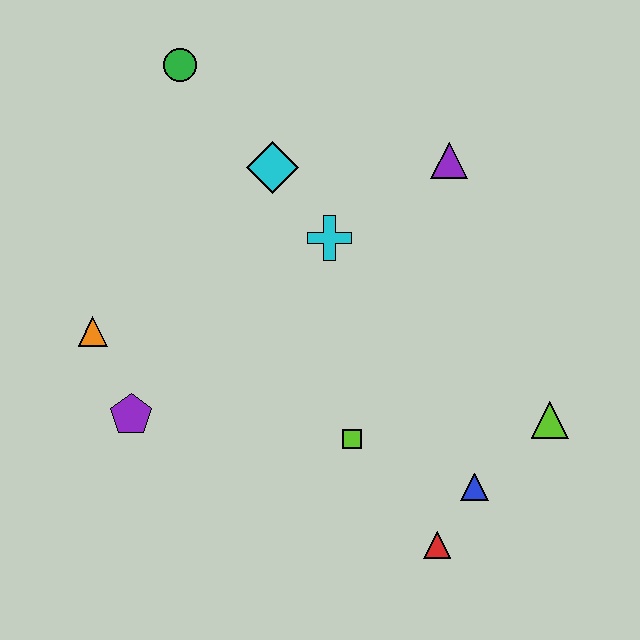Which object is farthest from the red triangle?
The green circle is farthest from the red triangle.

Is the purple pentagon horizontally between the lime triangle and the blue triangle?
No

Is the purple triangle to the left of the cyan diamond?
No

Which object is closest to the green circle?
The cyan diamond is closest to the green circle.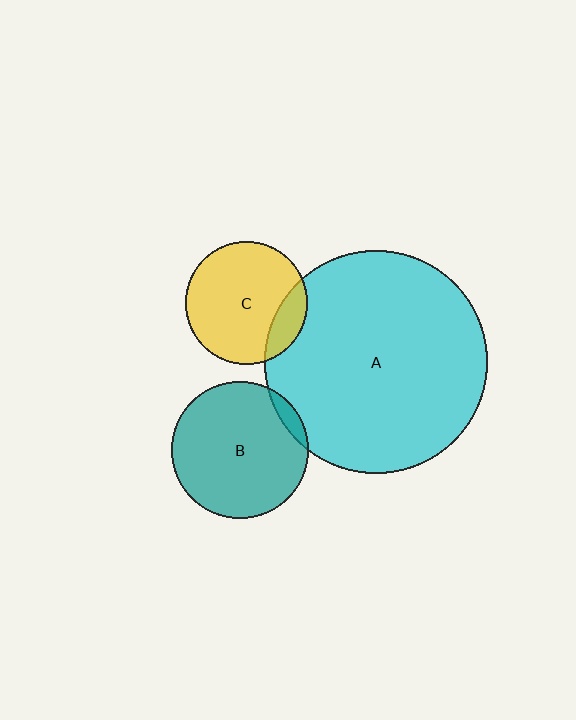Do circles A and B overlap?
Yes.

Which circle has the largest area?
Circle A (cyan).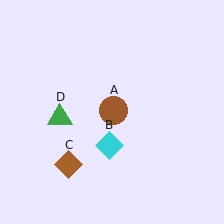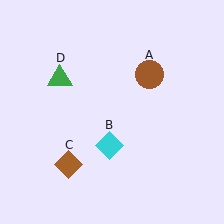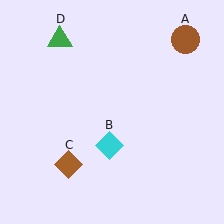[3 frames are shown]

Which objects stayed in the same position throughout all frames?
Cyan diamond (object B) and brown diamond (object C) remained stationary.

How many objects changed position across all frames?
2 objects changed position: brown circle (object A), green triangle (object D).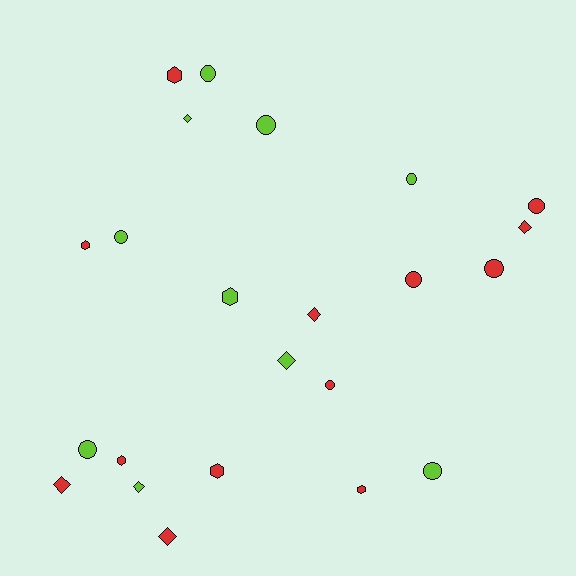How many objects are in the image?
There are 23 objects.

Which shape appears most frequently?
Circle, with 10 objects.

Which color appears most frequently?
Red, with 13 objects.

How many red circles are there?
There are 4 red circles.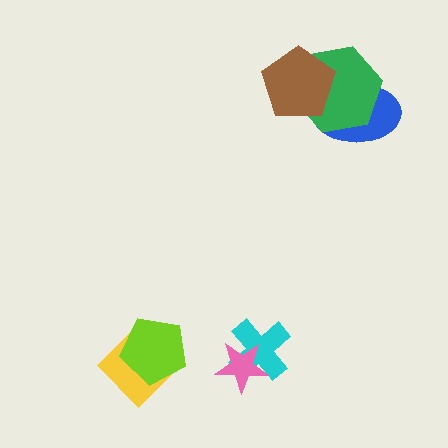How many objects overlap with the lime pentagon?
1 object overlaps with the lime pentagon.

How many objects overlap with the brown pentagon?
2 objects overlap with the brown pentagon.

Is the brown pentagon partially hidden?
No, no other shape covers it.